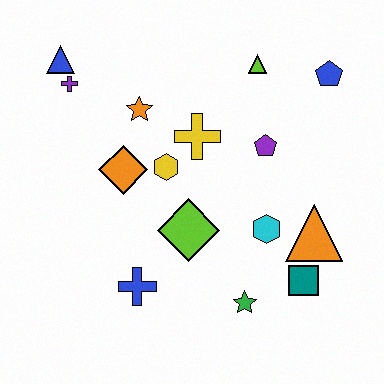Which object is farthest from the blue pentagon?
The blue cross is farthest from the blue pentagon.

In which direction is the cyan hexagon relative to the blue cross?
The cyan hexagon is to the right of the blue cross.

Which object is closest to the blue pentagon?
The lime triangle is closest to the blue pentagon.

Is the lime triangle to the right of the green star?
Yes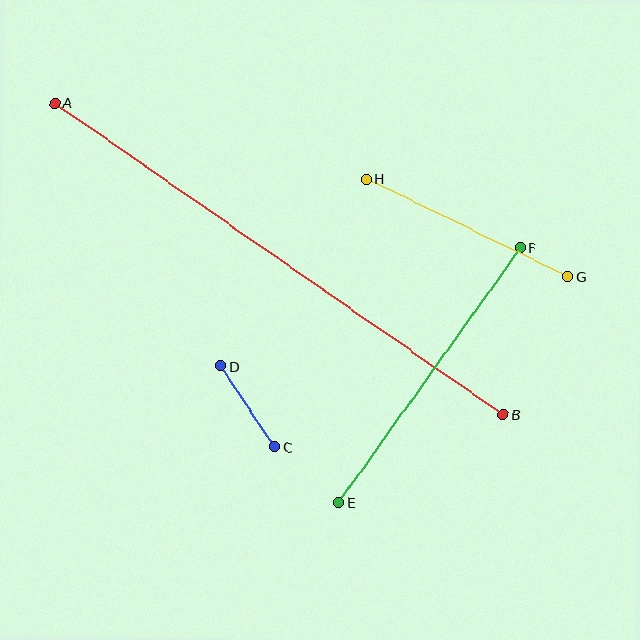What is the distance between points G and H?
The distance is approximately 223 pixels.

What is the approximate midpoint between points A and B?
The midpoint is at approximately (279, 259) pixels.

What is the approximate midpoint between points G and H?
The midpoint is at approximately (467, 228) pixels.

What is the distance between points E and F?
The distance is approximately 313 pixels.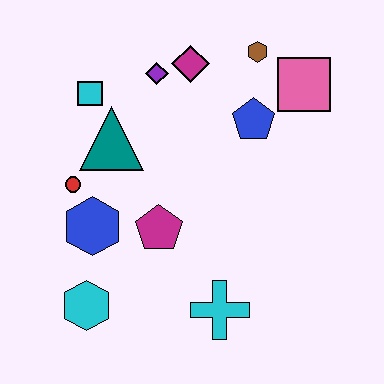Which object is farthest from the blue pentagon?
The cyan hexagon is farthest from the blue pentagon.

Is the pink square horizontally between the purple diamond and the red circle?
No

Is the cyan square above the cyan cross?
Yes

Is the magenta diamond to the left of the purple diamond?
No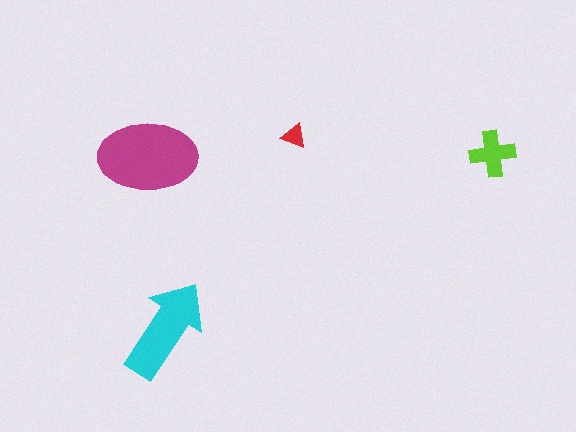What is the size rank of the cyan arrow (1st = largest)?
2nd.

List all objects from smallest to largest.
The red triangle, the lime cross, the cyan arrow, the magenta ellipse.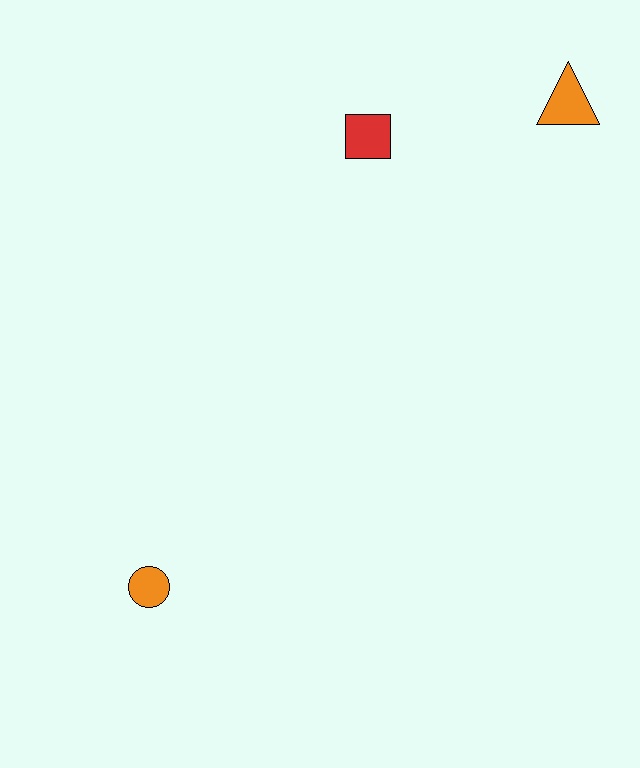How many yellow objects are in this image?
There are no yellow objects.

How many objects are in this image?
There are 3 objects.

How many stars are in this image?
There are no stars.